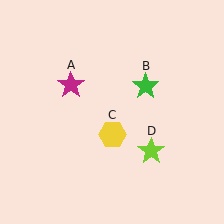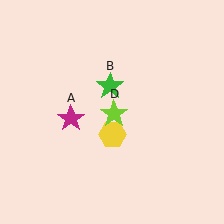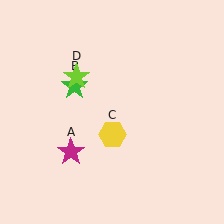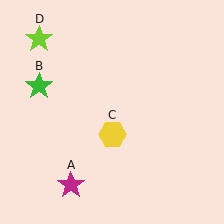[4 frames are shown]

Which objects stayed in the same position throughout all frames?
Yellow hexagon (object C) remained stationary.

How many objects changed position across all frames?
3 objects changed position: magenta star (object A), green star (object B), lime star (object D).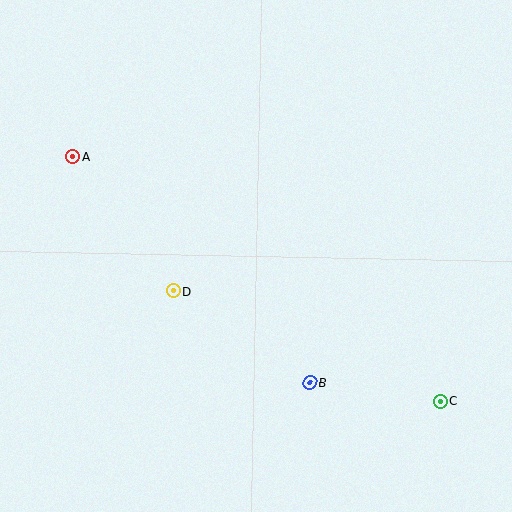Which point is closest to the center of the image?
Point D at (173, 291) is closest to the center.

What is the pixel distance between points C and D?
The distance between C and D is 289 pixels.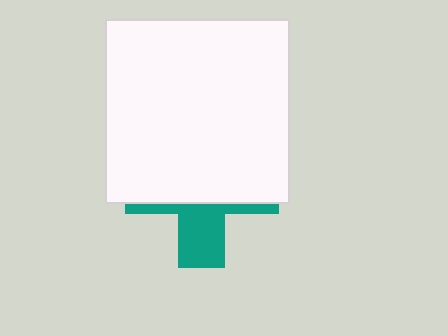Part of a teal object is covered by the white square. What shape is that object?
It is a cross.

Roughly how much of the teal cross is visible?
A small part of it is visible (roughly 34%).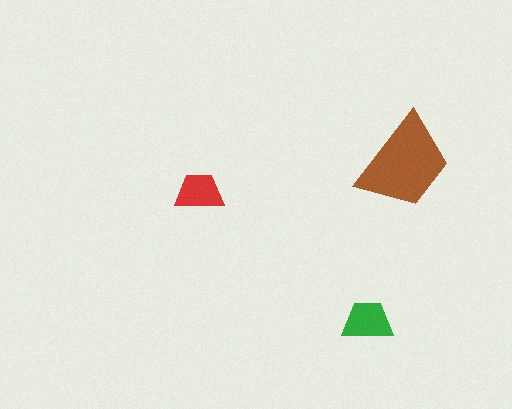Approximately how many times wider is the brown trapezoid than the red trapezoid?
About 2 times wider.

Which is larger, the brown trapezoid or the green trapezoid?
The brown one.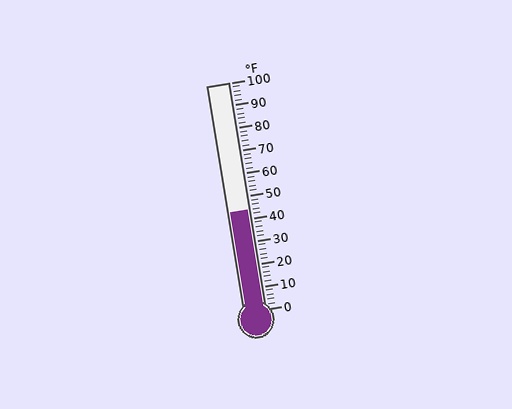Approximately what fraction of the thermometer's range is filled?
The thermometer is filled to approximately 45% of its range.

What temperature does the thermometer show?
The thermometer shows approximately 44°F.